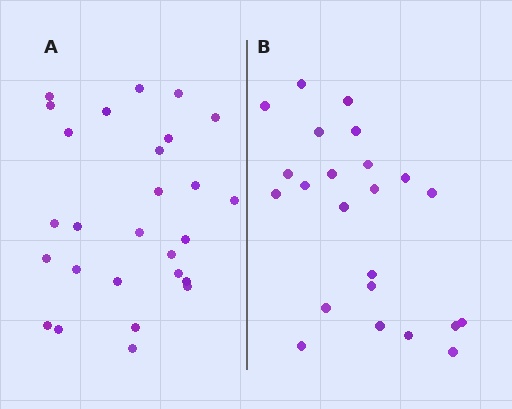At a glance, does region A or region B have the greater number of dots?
Region A (the left region) has more dots.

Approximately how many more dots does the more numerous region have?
Region A has about 4 more dots than region B.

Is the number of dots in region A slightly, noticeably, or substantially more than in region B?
Region A has only slightly more — the two regions are fairly close. The ratio is roughly 1.2 to 1.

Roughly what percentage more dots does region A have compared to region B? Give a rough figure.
About 15% more.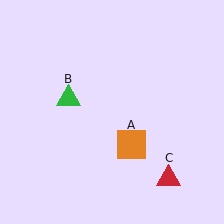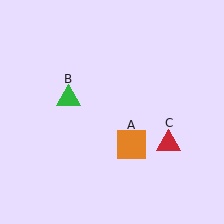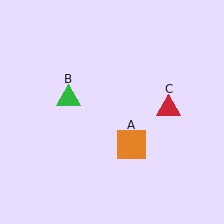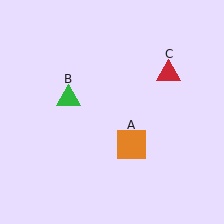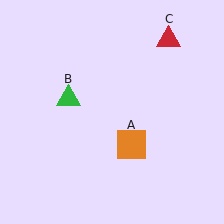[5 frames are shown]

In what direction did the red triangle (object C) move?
The red triangle (object C) moved up.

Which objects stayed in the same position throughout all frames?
Orange square (object A) and green triangle (object B) remained stationary.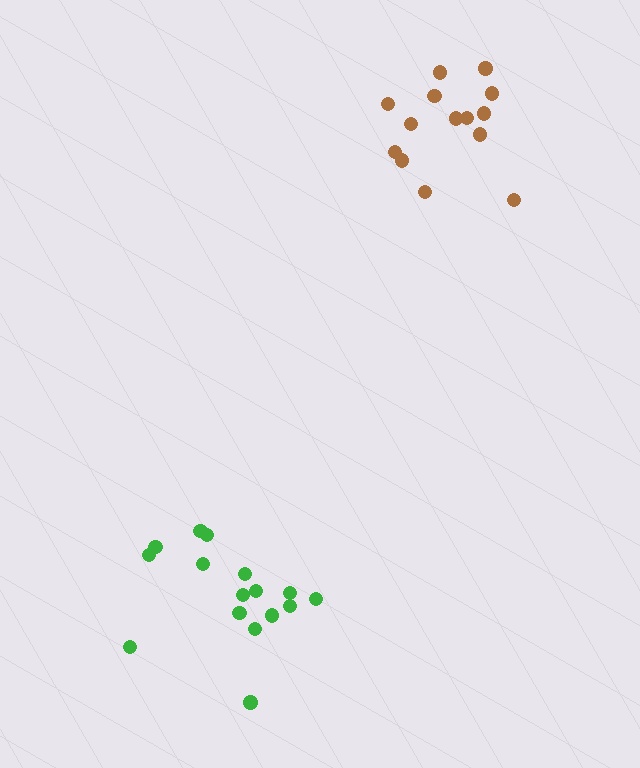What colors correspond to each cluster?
The clusters are colored: green, brown.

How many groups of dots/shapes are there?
There are 2 groups.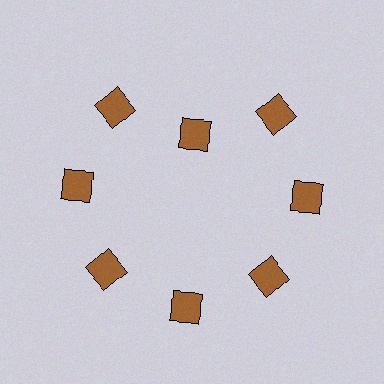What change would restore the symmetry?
The symmetry would be restored by moving it outward, back onto the ring so that all 8 diamonds sit at equal angles and equal distance from the center.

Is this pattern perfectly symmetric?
No. The 8 brown diamonds are arranged in a ring, but one element near the 12 o'clock position is pulled inward toward the center, breaking the 8-fold rotational symmetry.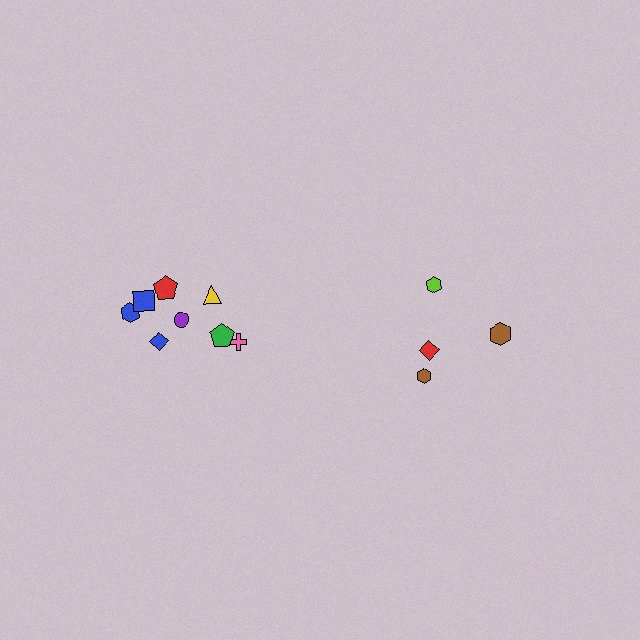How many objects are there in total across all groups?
There are 12 objects.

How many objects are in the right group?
There are 4 objects.